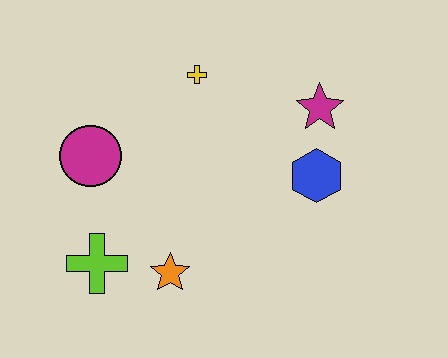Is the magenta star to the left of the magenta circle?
No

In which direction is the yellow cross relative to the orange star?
The yellow cross is above the orange star.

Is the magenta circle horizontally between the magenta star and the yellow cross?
No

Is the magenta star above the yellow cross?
No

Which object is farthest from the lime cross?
The magenta star is farthest from the lime cross.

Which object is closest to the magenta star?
The blue hexagon is closest to the magenta star.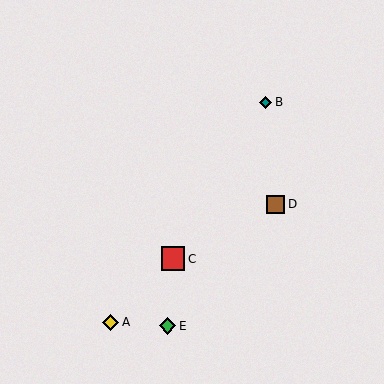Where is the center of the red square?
The center of the red square is at (173, 259).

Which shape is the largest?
The red square (labeled C) is the largest.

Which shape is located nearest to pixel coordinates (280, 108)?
The teal diamond (labeled B) at (266, 102) is nearest to that location.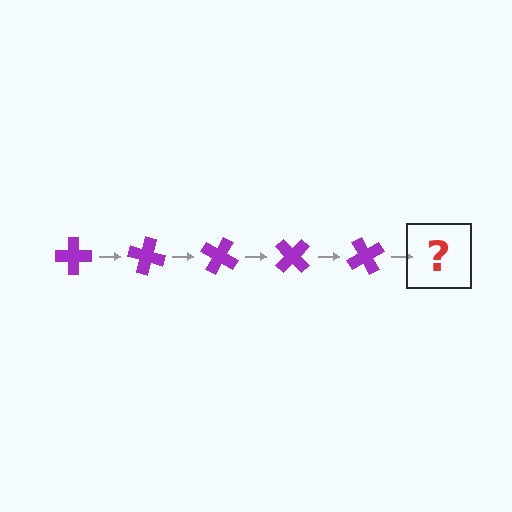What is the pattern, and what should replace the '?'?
The pattern is that the cross rotates 15 degrees each step. The '?' should be a purple cross rotated 75 degrees.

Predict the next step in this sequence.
The next step is a purple cross rotated 75 degrees.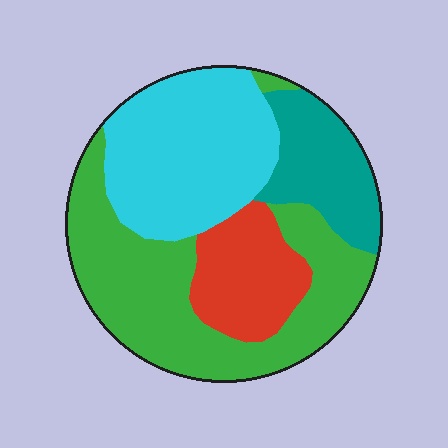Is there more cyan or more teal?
Cyan.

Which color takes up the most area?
Green, at roughly 40%.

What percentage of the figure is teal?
Teal takes up about one sixth (1/6) of the figure.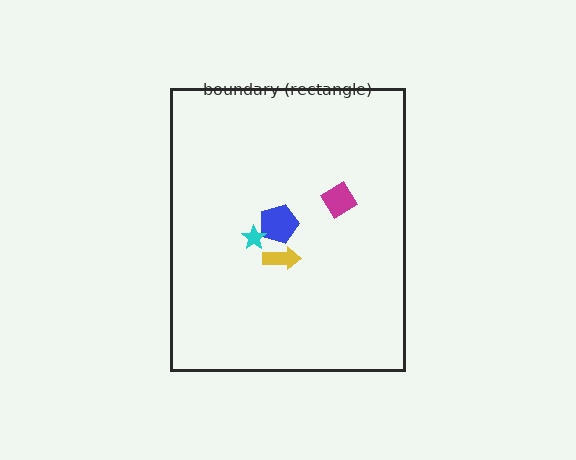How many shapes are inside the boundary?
4 inside, 0 outside.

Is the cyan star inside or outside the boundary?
Inside.